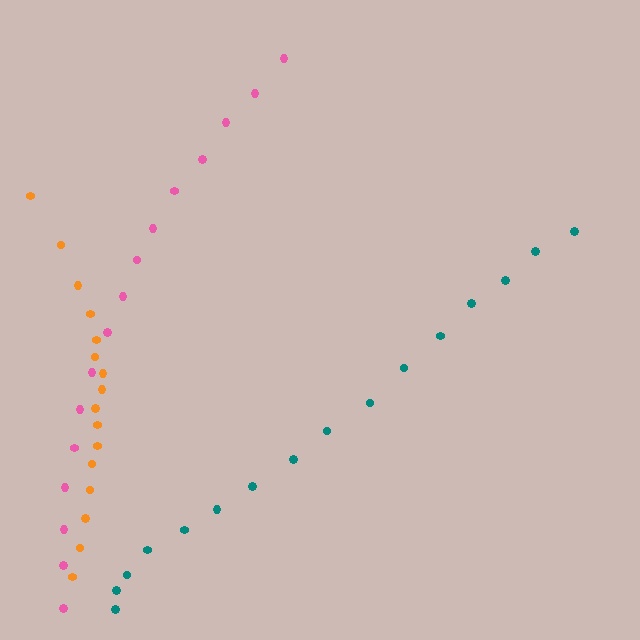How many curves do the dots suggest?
There are 3 distinct paths.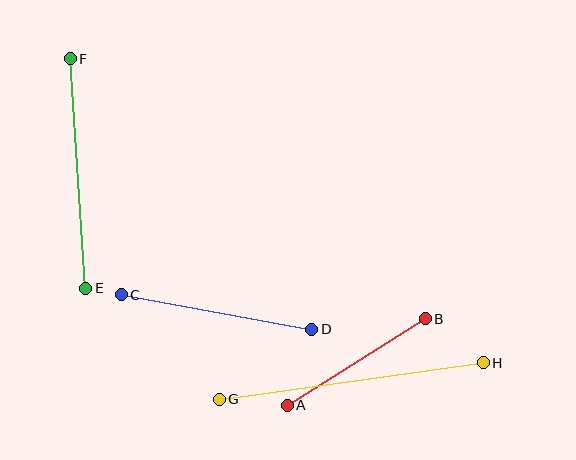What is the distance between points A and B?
The distance is approximately 163 pixels.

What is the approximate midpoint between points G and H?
The midpoint is at approximately (351, 381) pixels.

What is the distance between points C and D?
The distance is approximately 194 pixels.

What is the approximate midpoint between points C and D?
The midpoint is at approximately (216, 312) pixels.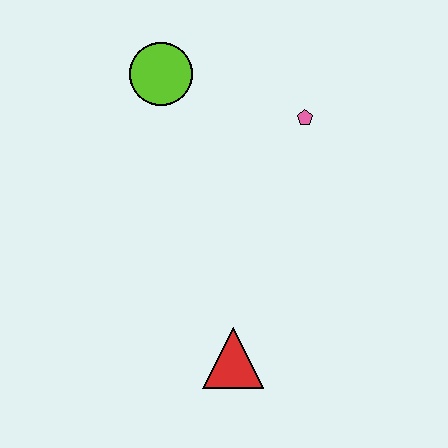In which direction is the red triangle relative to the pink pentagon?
The red triangle is below the pink pentagon.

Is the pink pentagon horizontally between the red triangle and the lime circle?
No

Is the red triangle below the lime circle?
Yes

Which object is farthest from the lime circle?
The red triangle is farthest from the lime circle.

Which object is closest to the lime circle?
The pink pentagon is closest to the lime circle.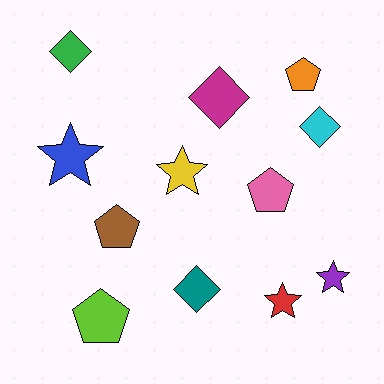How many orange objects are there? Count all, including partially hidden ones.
There is 1 orange object.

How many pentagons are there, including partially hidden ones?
There are 4 pentagons.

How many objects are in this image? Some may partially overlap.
There are 12 objects.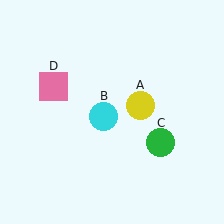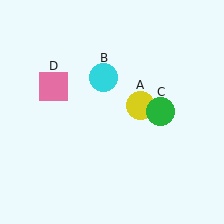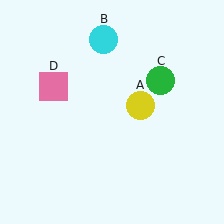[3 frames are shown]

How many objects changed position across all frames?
2 objects changed position: cyan circle (object B), green circle (object C).